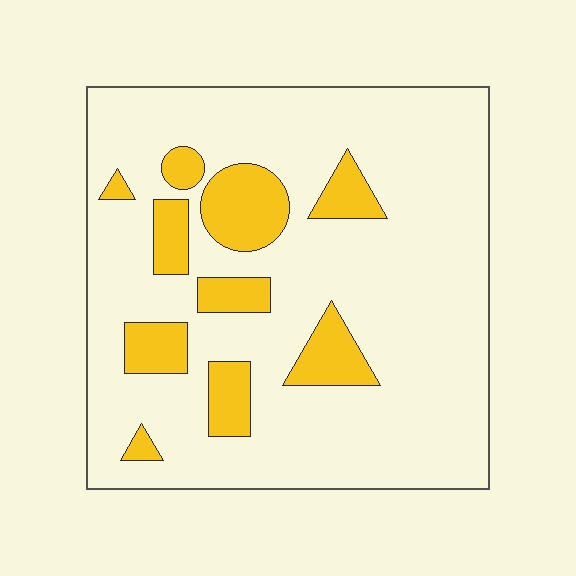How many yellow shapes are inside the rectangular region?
10.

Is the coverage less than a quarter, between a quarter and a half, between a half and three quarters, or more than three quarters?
Less than a quarter.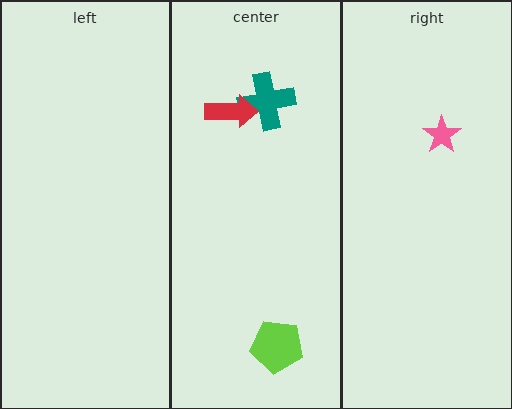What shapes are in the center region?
The teal cross, the red arrow, the lime pentagon.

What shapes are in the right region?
The pink star.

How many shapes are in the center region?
3.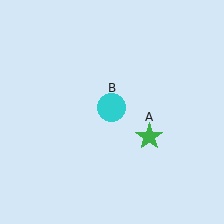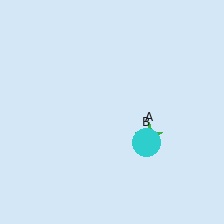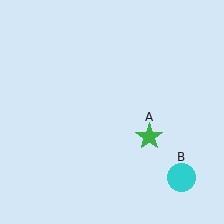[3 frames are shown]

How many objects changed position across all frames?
1 object changed position: cyan circle (object B).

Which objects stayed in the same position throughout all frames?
Green star (object A) remained stationary.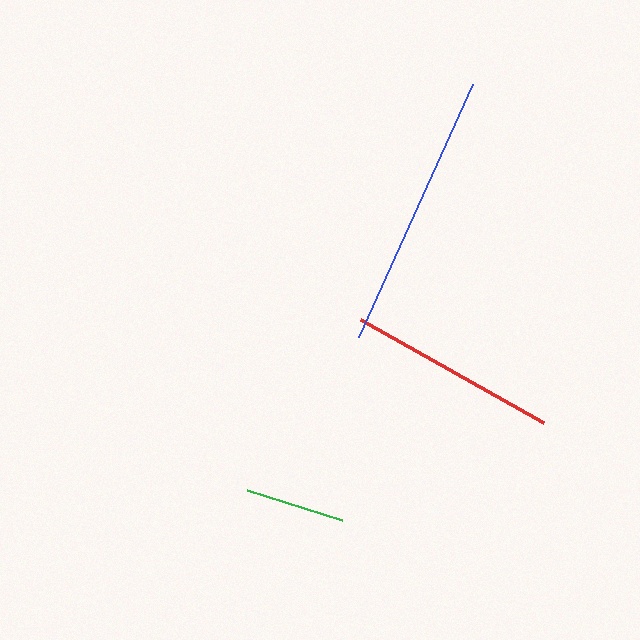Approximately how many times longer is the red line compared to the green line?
The red line is approximately 2.1 times the length of the green line.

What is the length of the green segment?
The green segment is approximately 100 pixels long.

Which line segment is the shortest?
The green line is the shortest at approximately 100 pixels.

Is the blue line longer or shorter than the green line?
The blue line is longer than the green line.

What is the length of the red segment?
The red segment is approximately 210 pixels long.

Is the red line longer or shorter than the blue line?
The blue line is longer than the red line.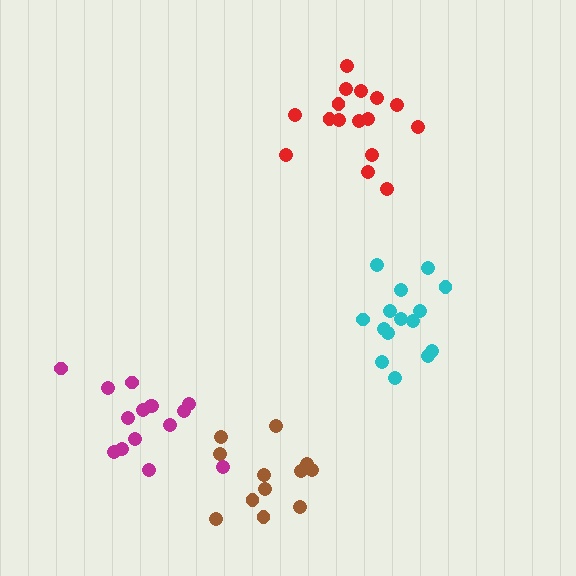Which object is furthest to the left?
The magenta cluster is leftmost.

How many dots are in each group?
Group 1: 16 dots, Group 2: 12 dots, Group 3: 15 dots, Group 4: 15 dots (58 total).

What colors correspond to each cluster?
The clusters are colored: red, brown, magenta, cyan.